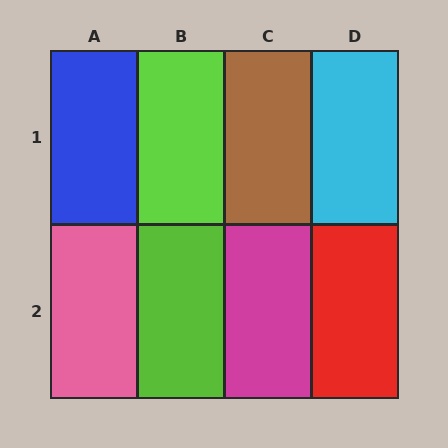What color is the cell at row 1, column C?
Brown.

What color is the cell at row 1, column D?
Cyan.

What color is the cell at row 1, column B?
Lime.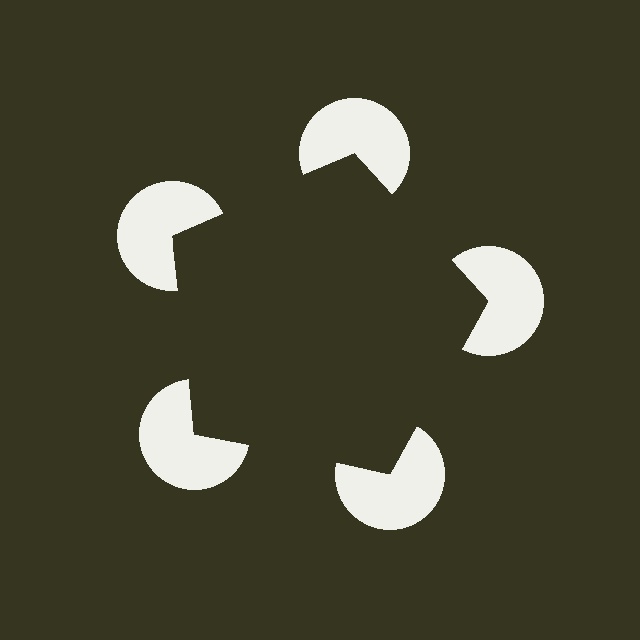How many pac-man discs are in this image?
There are 5 — one at each vertex of the illusory pentagon.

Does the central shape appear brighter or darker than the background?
It typically appears slightly darker than the background, even though no actual brightness change is drawn.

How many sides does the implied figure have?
5 sides.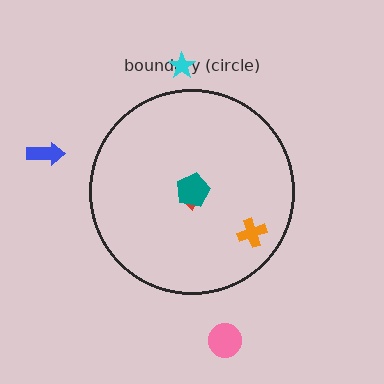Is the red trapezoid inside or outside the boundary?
Inside.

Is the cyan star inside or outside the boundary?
Outside.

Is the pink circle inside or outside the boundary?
Outside.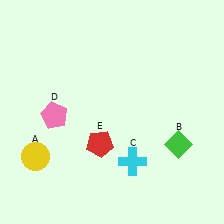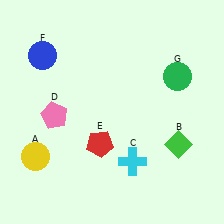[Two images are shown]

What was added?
A blue circle (F), a green circle (G) were added in Image 2.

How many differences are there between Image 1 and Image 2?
There are 2 differences between the two images.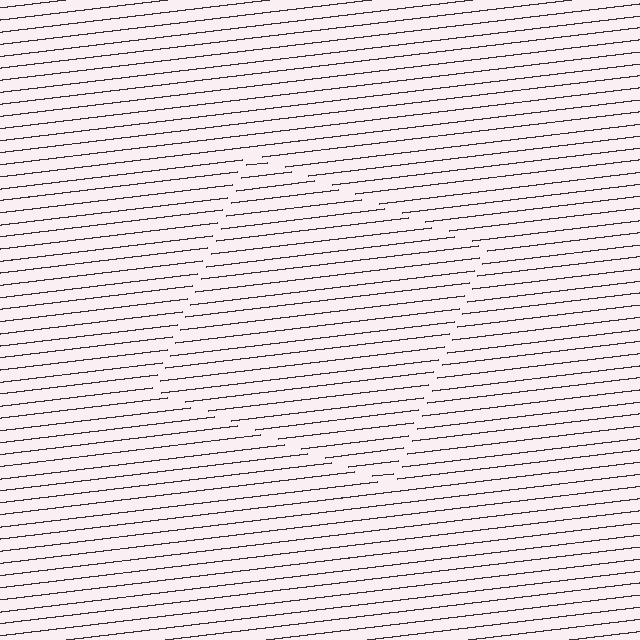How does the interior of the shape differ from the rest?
The interior of the shape contains the same grating, shifted by half a period — the contour is defined by the phase discontinuity where line-ends from the inner and outer gratings abut.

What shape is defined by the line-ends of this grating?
An illusory square. The interior of the shape contains the same grating, shifted by half a period — the contour is defined by the phase discontinuity where line-ends from the inner and outer gratings abut.